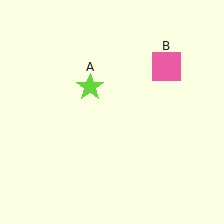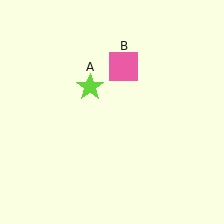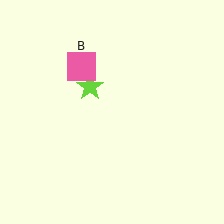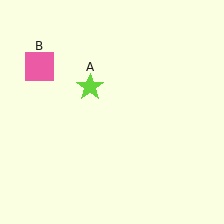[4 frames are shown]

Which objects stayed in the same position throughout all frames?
Lime star (object A) remained stationary.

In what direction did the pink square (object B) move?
The pink square (object B) moved left.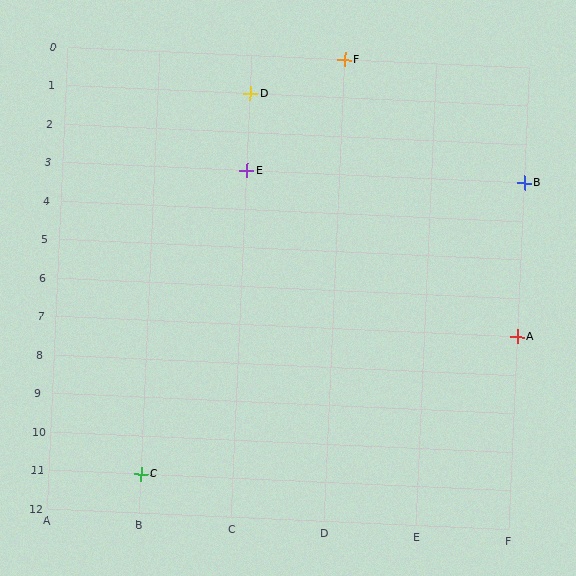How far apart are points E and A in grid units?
Points E and A are 3 columns and 4 rows apart (about 5.0 grid units diagonally).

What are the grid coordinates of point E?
Point E is at grid coordinates (C, 3).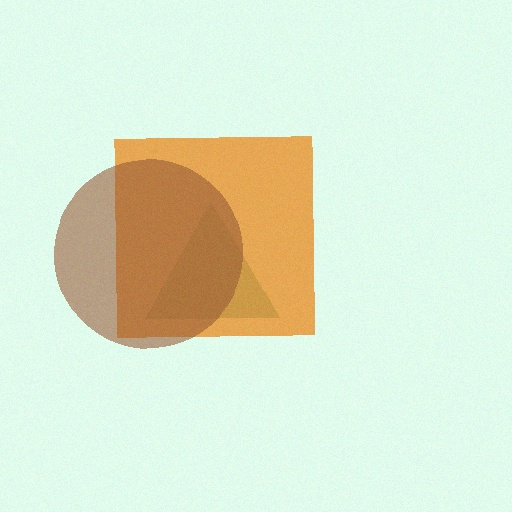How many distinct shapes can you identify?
There are 3 distinct shapes: a teal triangle, an orange square, a brown circle.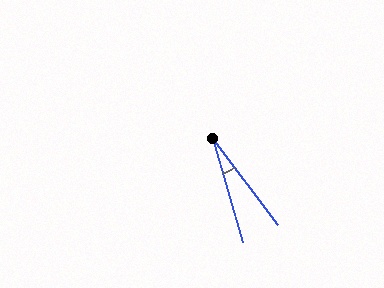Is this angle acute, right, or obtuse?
It is acute.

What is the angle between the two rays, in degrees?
Approximately 21 degrees.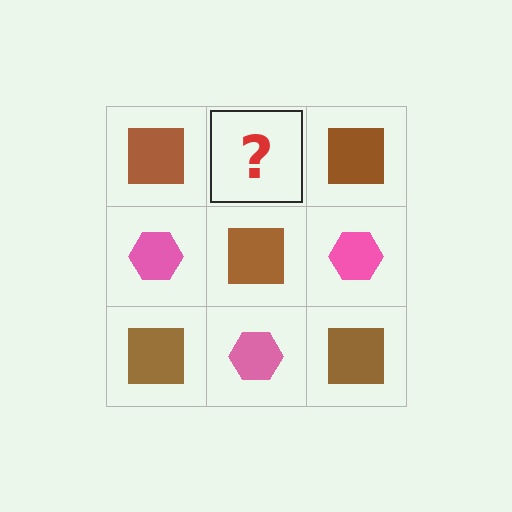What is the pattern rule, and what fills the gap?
The rule is that it alternates brown square and pink hexagon in a checkerboard pattern. The gap should be filled with a pink hexagon.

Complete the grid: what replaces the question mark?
The question mark should be replaced with a pink hexagon.